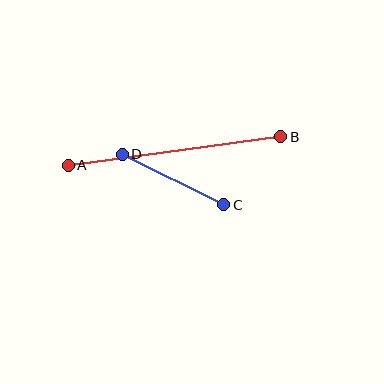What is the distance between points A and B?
The distance is approximately 214 pixels.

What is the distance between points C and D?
The distance is approximately 114 pixels.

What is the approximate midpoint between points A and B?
The midpoint is at approximately (175, 151) pixels.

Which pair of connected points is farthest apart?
Points A and B are farthest apart.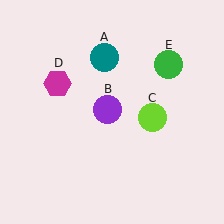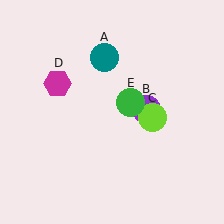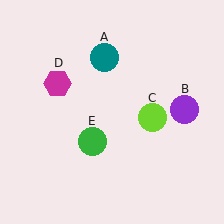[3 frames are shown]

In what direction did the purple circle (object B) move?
The purple circle (object B) moved right.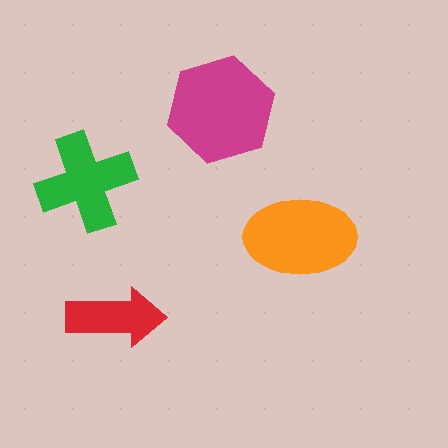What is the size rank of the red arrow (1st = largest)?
4th.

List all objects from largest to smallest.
The magenta hexagon, the orange ellipse, the green cross, the red arrow.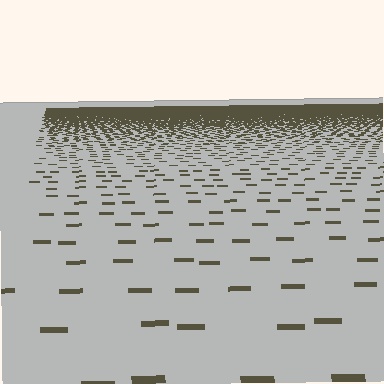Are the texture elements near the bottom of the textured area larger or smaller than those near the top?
Larger. Near the bottom, elements are closer to the viewer and appear at a bigger on-screen size.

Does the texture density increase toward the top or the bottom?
Density increases toward the top.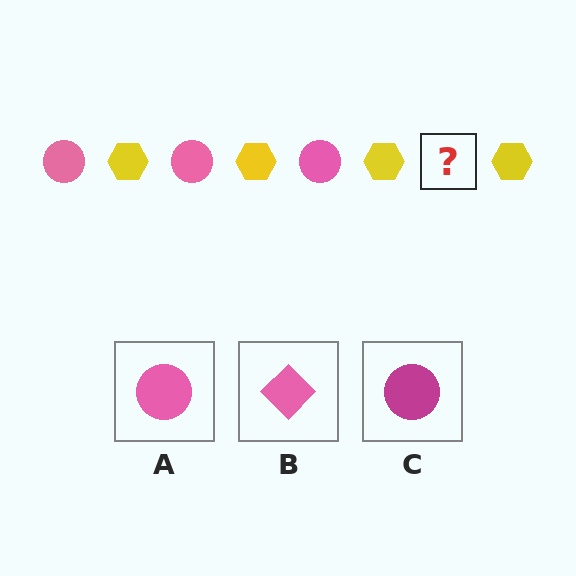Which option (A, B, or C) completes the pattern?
A.